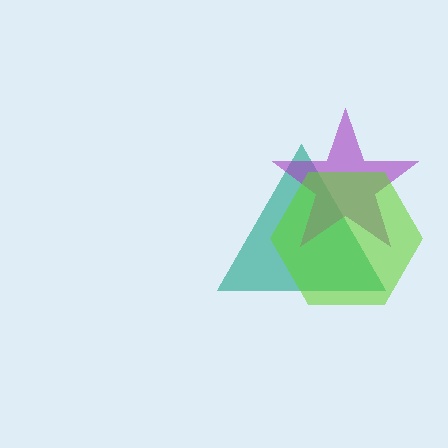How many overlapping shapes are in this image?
There are 3 overlapping shapes in the image.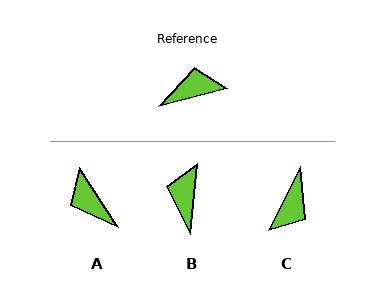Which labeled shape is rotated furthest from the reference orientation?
C, about 131 degrees away.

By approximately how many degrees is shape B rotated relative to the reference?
Approximately 70 degrees counter-clockwise.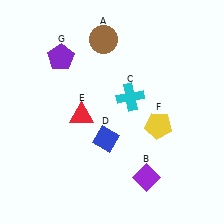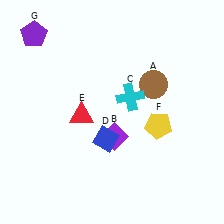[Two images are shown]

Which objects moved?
The objects that moved are: the brown circle (A), the purple diamond (B), the purple pentagon (G).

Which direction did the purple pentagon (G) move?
The purple pentagon (G) moved left.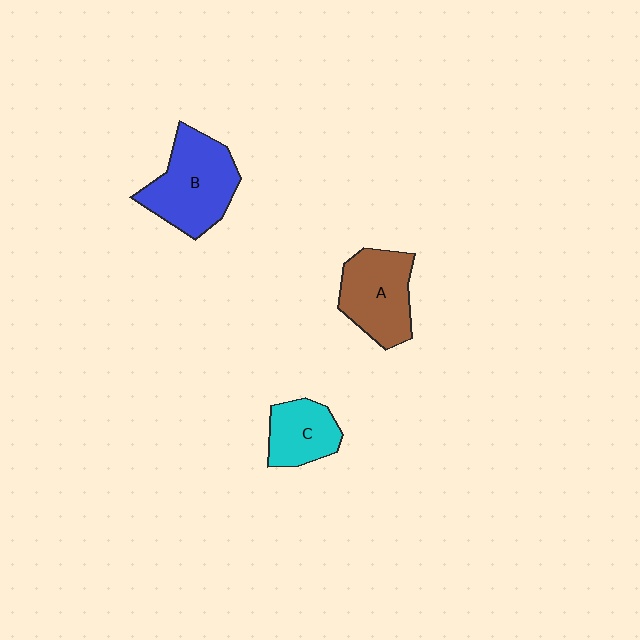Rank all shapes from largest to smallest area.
From largest to smallest: B (blue), A (brown), C (cyan).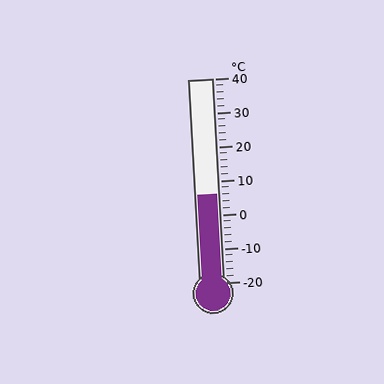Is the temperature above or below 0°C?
The temperature is above 0°C.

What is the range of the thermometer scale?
The thermometer scale ranges from -20°C to 40°C.